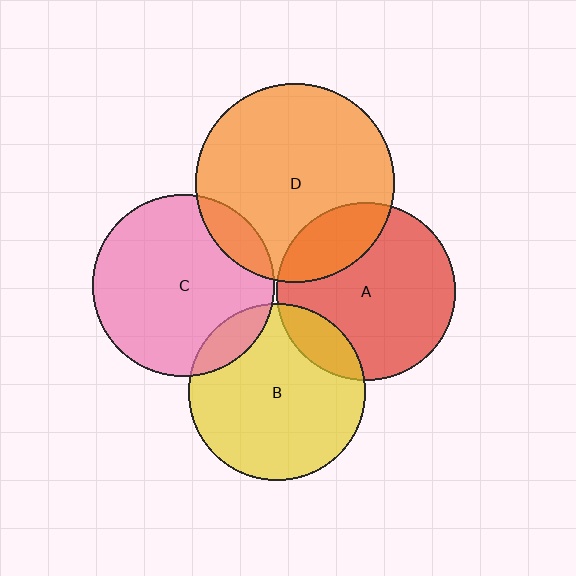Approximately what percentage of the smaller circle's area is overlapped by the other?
Approximately 20%.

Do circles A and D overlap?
Yes.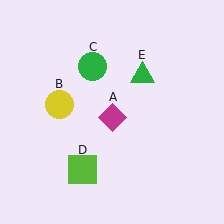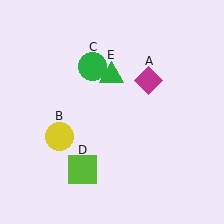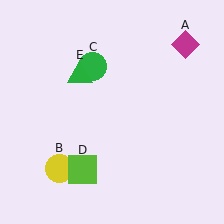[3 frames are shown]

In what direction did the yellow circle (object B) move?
The yellow circle (object B) moved down.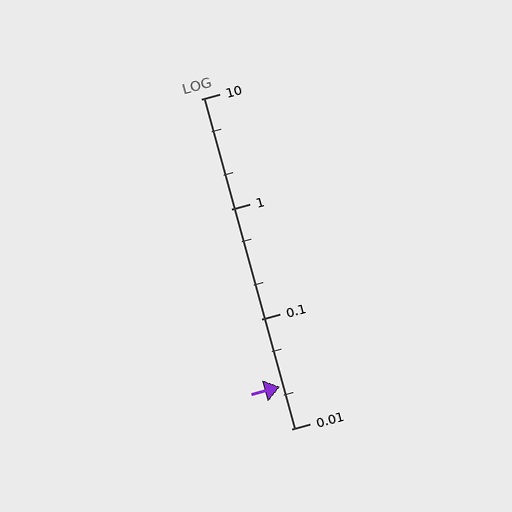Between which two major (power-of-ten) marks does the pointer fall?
The pointer is between 0.01 and 0.1.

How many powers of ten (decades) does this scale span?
The scale spans 3 decades, from 0.01 to 10.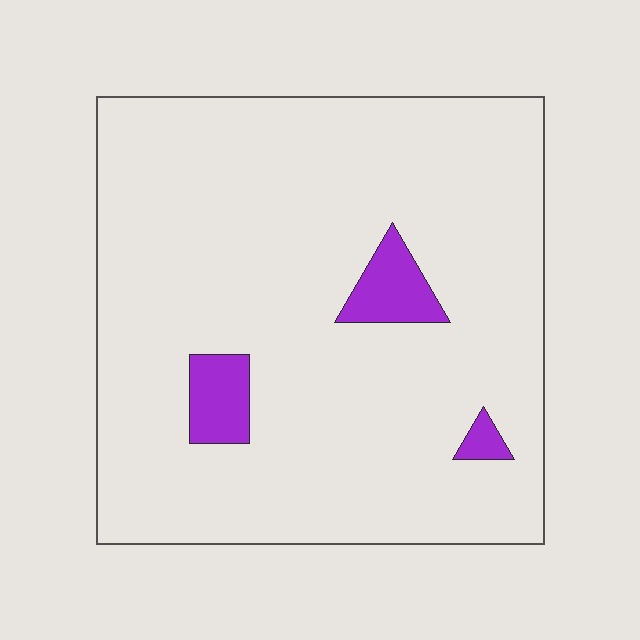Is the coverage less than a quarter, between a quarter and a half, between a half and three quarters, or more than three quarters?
Less than a quarter.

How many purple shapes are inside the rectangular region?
3.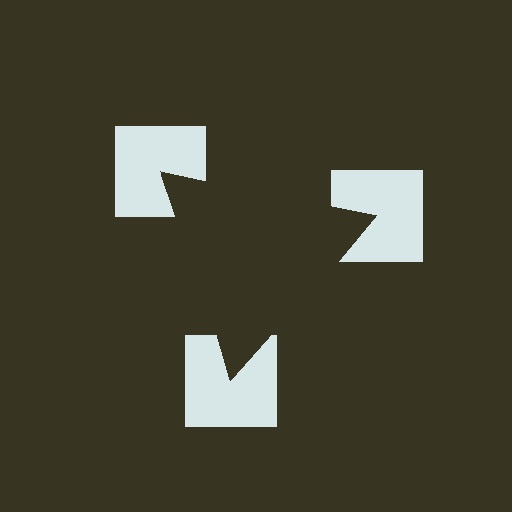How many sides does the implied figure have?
3 sides.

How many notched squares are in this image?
There are 3 — one at each vertex of the illusory triangle.